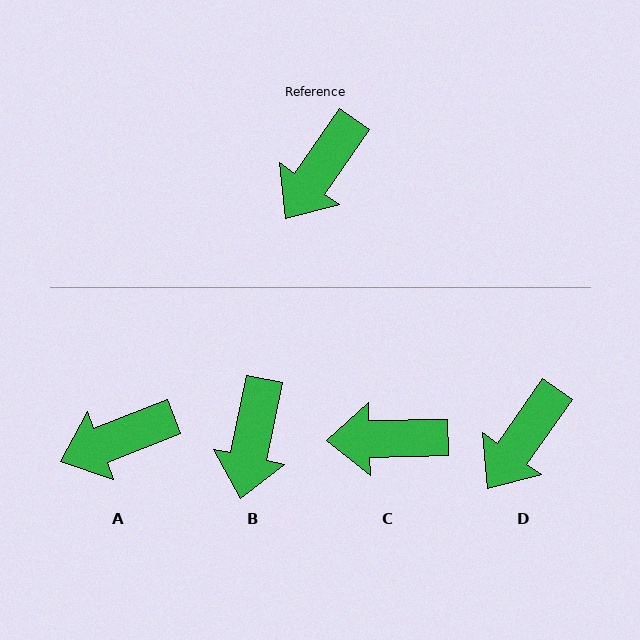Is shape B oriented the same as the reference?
No, it is off by about 23 degrees.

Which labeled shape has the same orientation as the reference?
D.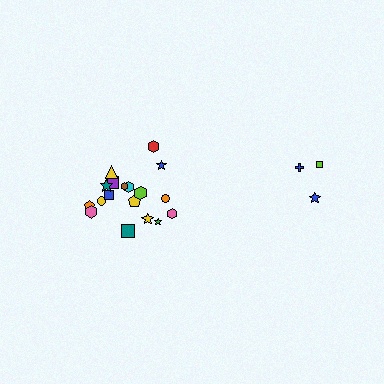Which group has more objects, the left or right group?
The left group.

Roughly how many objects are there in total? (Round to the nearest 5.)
Roughly 20 objects in total.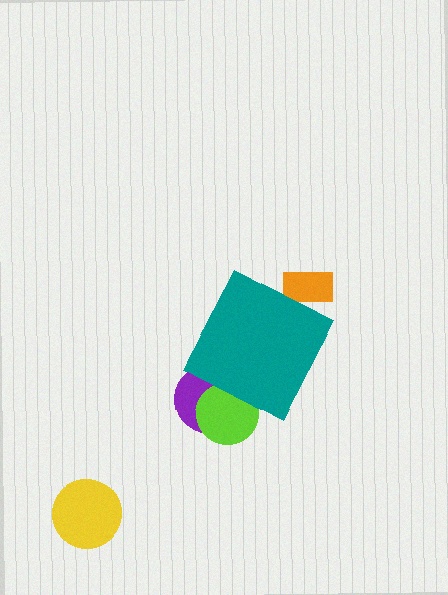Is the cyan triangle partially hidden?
Yes, the cyan triangle is partially hidden behind the teal diamond.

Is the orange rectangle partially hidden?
Yes, the orange rectangle is partially hidden behind the teal diamond.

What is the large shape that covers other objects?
A teal diamond.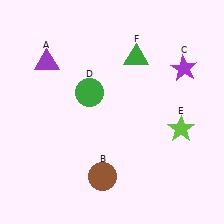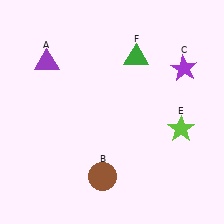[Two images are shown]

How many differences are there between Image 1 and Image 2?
There is 1 difference between the two images.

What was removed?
The green circle (D) was removed in Image 2.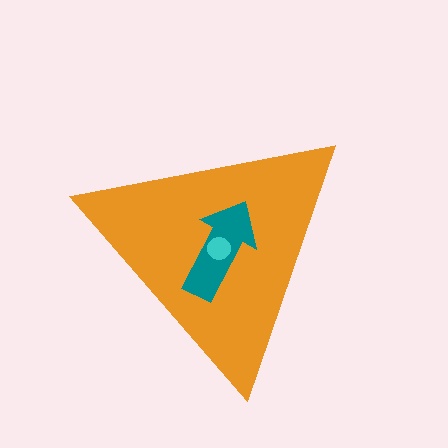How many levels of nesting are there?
3.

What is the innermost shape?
The cyan circle.